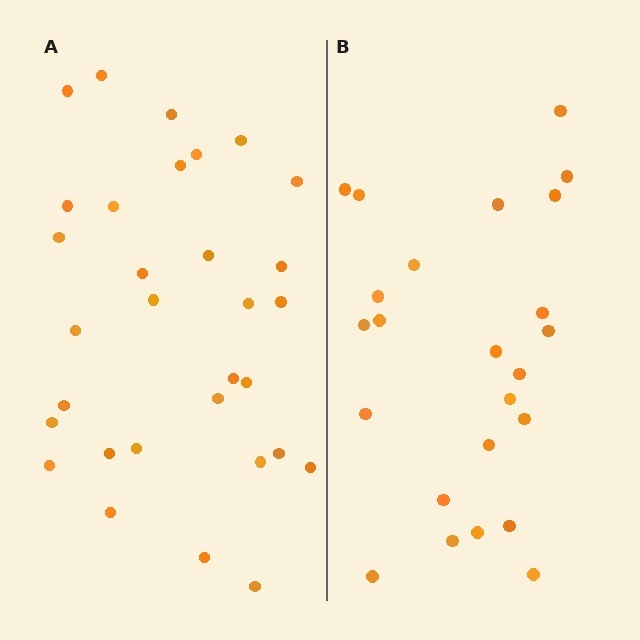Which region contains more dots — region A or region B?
Region A (the left region) has more dots.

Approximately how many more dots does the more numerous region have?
Region A has roughly 8 or so more dots than region B.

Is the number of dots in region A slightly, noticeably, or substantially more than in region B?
Region A has noticeably more, but not dramatically so. The ratio is roughly 1.3 to 1.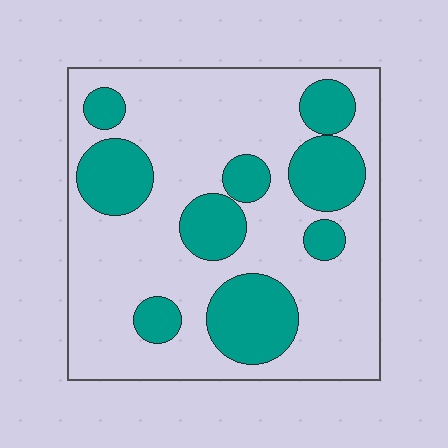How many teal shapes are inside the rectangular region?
9.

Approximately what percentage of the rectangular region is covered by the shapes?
Approximately 30%.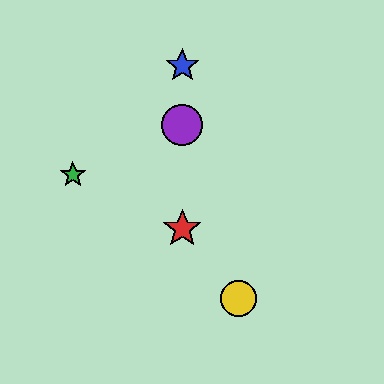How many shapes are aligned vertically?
3 shapes (the red star, the blue star, the purple circle) are aligned vertically.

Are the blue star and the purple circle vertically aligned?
Yes, both are at x≈182.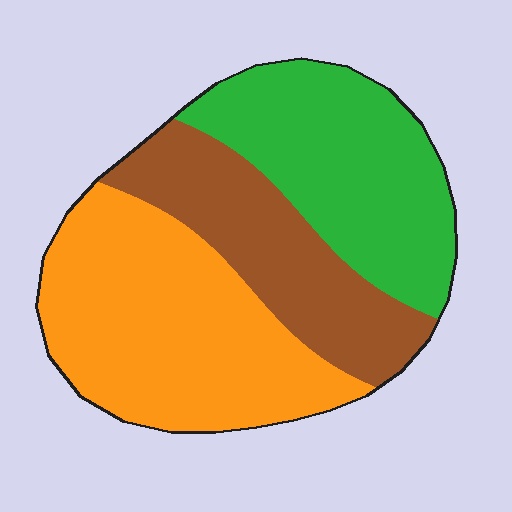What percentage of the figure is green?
Green takes up between a quarter and a half of the figure.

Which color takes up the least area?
Brown, at roughly 25%.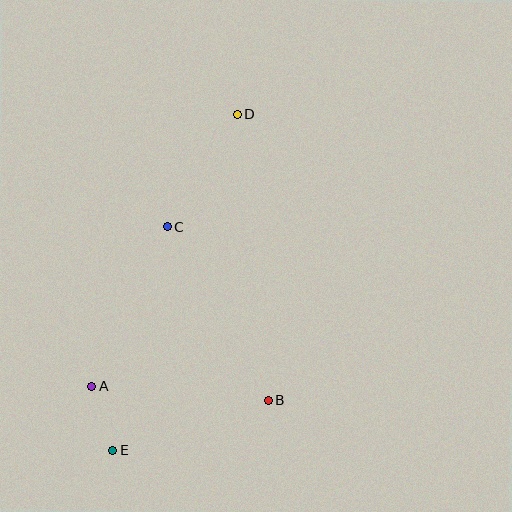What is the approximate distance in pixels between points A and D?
The distance between A and D is approximately 309 pixels.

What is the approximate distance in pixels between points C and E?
The distance between C and E is approximately 231 pixels.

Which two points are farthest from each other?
Points D and E are farthest from each other.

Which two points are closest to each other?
Points A and E are closest to each other.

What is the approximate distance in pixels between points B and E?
The distance between B and E is approximately 164 pixels.